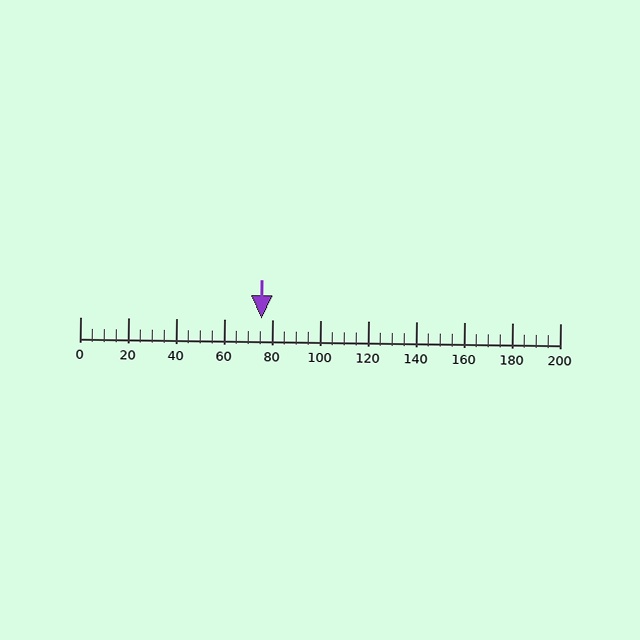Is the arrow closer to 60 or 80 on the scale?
The arrow is closer to 80.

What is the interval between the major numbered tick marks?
The major tick marks are spaced 20 units apart.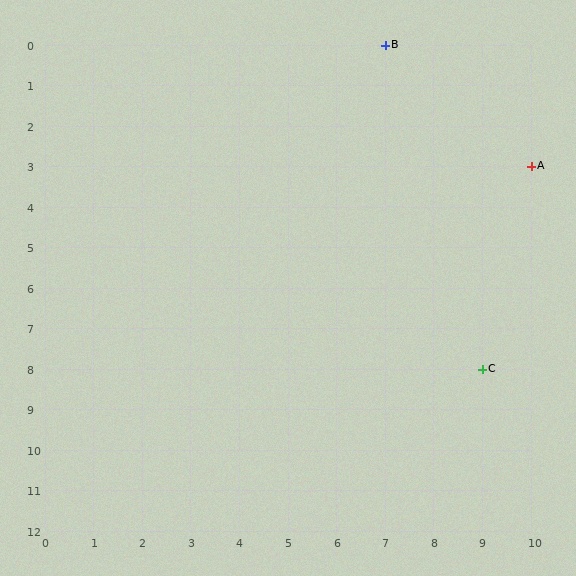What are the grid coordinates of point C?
Point C is at grid coordinates (9, 8).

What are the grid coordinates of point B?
Point B is at grid coordinates (7, 0).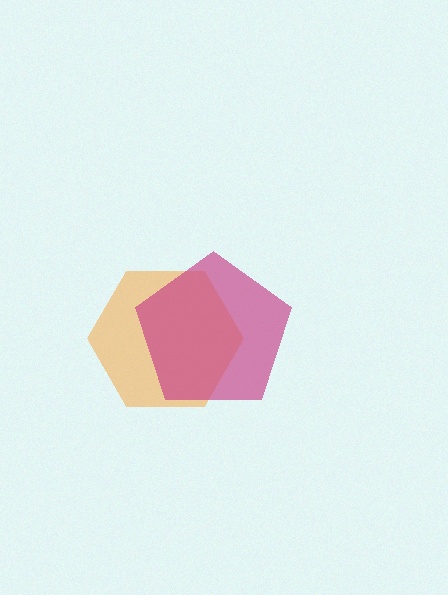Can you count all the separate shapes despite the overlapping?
Yes, there are 2 separate shapes.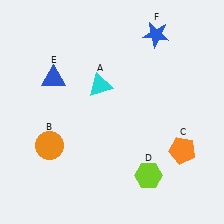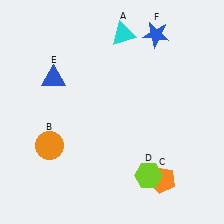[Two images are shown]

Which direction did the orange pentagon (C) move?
The orange pentagon (C) moved down.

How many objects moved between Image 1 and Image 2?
2 objects moved between the two images.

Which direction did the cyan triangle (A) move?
The cyan triangle (A) moved up.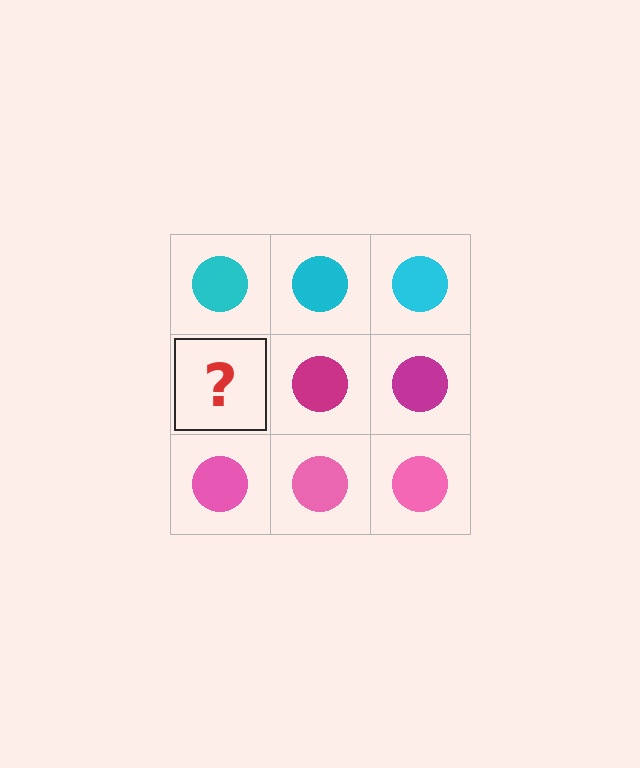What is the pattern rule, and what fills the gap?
The rule is that each row has a consistent color. The gap should be filled with a magenta circle.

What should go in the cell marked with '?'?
The missing cell should contain a magenta circle.